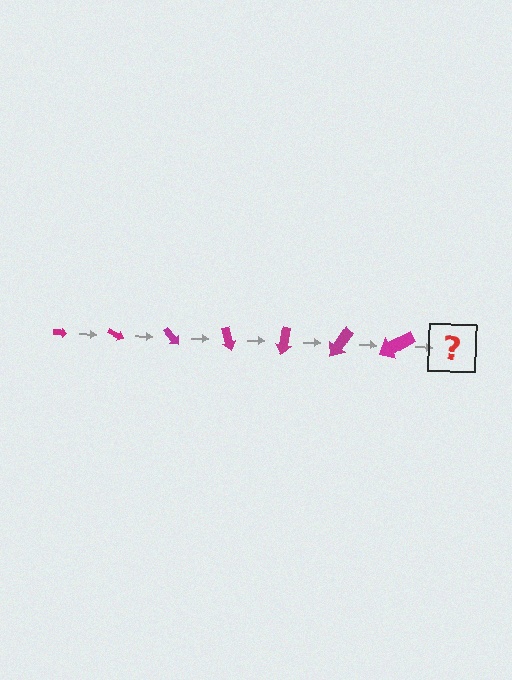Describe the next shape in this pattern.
It should be an arrow, larger than the previous one and rotated 175 degrees from the start.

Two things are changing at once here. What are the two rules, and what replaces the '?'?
The two rules are that the arrow grows larger each step and it rotates 25 degrees each step. The '?' should be an arrow, larger than the previous one and rotated 175 degrees from the start.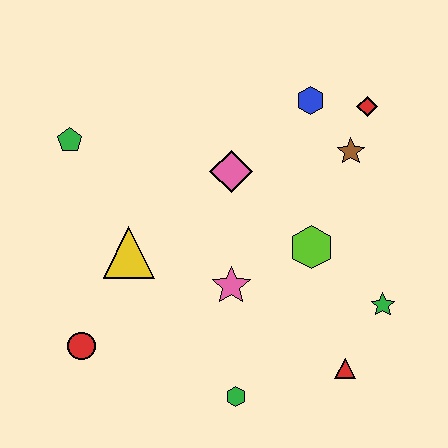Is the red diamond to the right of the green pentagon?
Yes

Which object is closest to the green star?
The red triangle is closest to the green star.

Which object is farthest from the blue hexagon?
The red circle is farthest from the blue hexagon.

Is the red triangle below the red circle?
Yes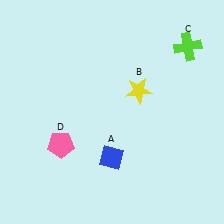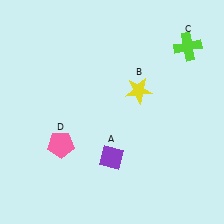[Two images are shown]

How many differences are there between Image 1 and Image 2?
There is 1 difference between the two images.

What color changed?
The diamond (A) changed from blue in Image 1 to purple in Image 2.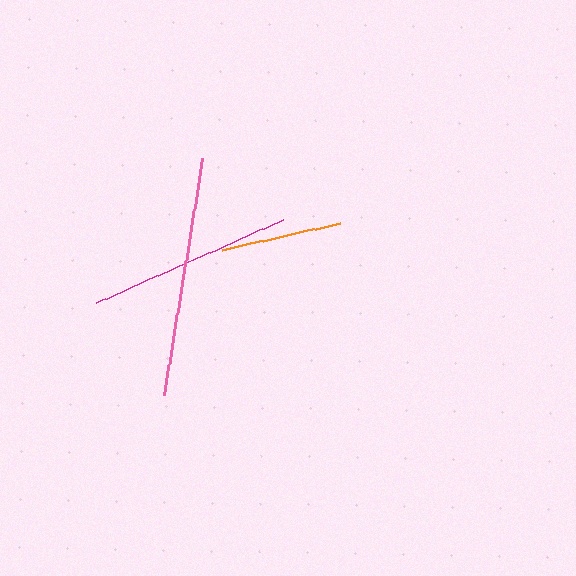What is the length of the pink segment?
The pink segment is approximately 240 pixels long.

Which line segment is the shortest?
The orange line is the shortest at approximately 121 pixels.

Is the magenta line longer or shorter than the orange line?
The magenta line is longer than the orange line.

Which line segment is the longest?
The pink line is the longest at approximately 240 pixels.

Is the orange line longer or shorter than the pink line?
The pink line is longer than the orange line.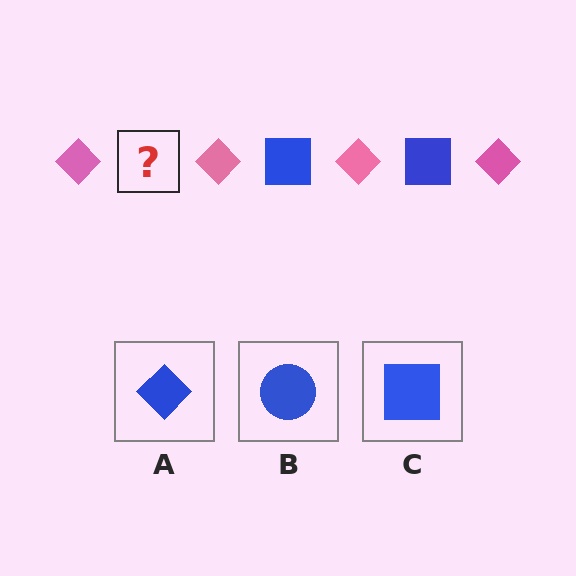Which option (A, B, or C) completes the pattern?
C.